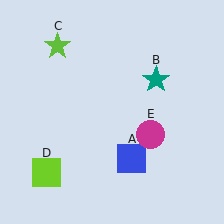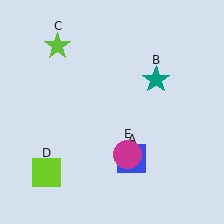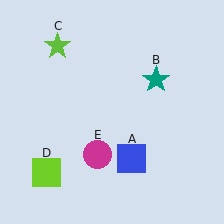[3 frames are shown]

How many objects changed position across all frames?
1 object changed position: magenta circle (object E).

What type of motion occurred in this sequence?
The magenta circle (object E) rotated clockwise around the center of the scene.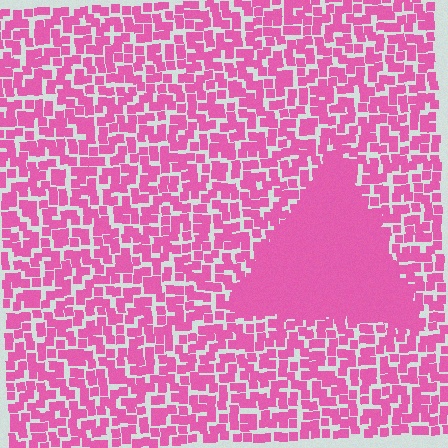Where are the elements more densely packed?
The elements are more densely packed inside the triangle boundary.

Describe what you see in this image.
The image contains small pink elements arranged at two different densities. A triangle-shaped region is visible where the elements are more densely packed than the surrounding area.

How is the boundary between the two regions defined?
The boundary is defined by a change in element density (approximately 3.0x ratio). All elements are the same color, size, and shape.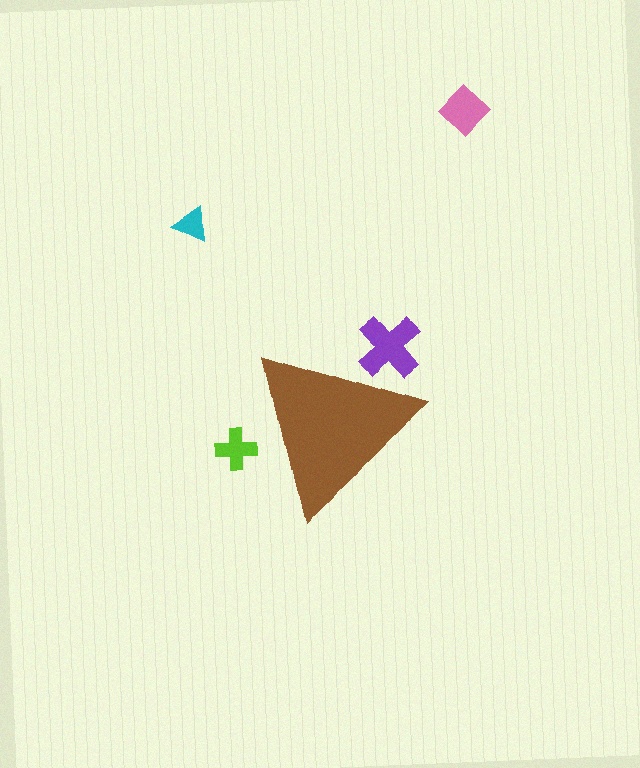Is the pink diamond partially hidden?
No, the pink diamond is fully visible.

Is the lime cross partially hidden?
Yes, the lime cross is partially hidden behind the brown triangle.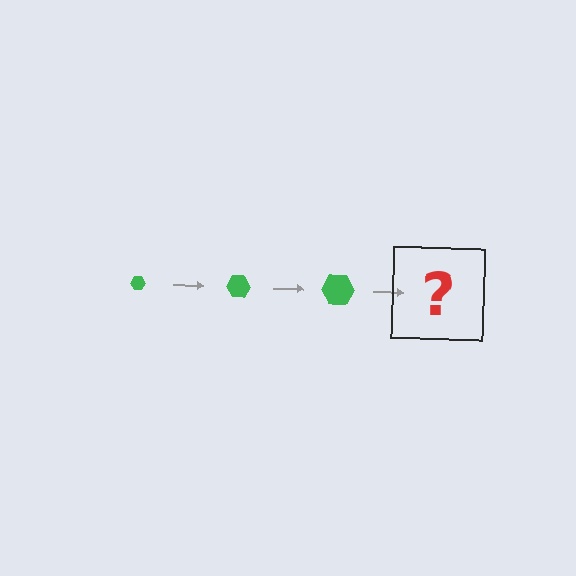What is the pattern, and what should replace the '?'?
The pattern is that the hexagon gets progressively larger each step. The '?' should be a green hexagon, larger than the previous one.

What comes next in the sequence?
The next element should be a green hexagon, larger than the previous one.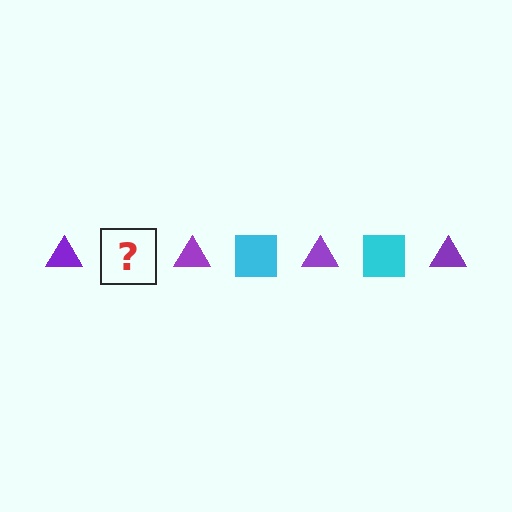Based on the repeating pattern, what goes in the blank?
The blank should be a cyan square.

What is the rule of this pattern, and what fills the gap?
The rule is that the pattern alternates between purple triangle and cyan square. The gap should be filled with a cyan square.